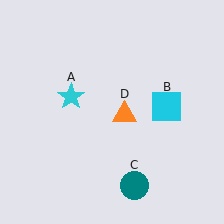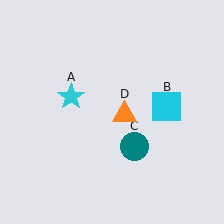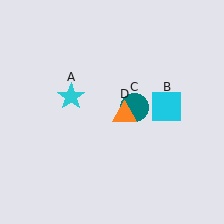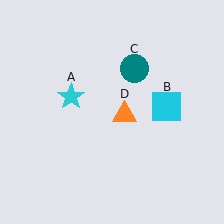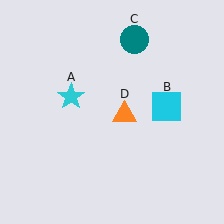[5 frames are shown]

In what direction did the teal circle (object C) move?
The teal circle (object C) moved up.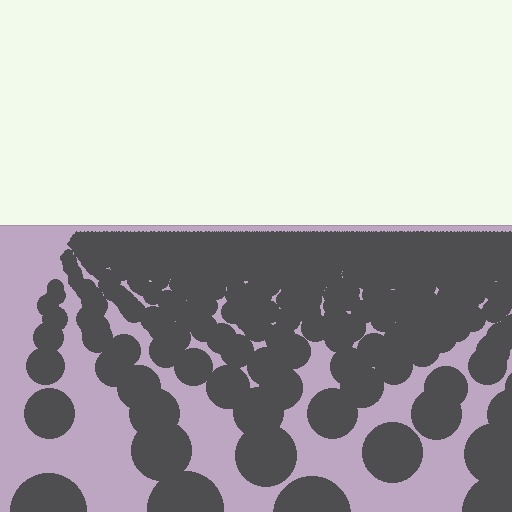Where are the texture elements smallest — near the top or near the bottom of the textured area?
Near the top.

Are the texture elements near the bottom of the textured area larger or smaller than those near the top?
Larger. Near the bottom, elements are closer to the viewer and appear at a bigger on-screen size.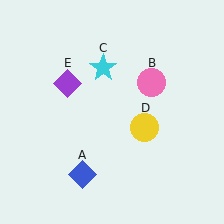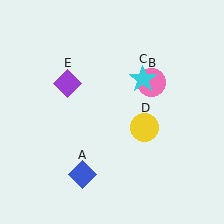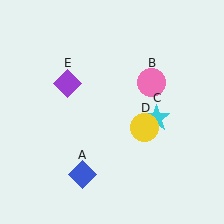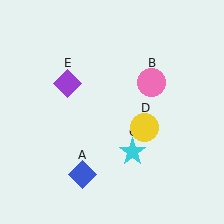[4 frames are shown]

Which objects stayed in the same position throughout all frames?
Blue diamond (object A) and pink circle (object B) and yellow circle (object D) and purple diamond (object E) remained stationary.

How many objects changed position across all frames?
1 object changed position: cyan star (object C).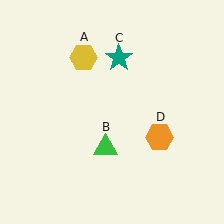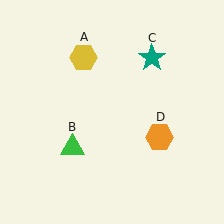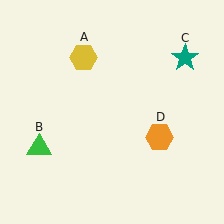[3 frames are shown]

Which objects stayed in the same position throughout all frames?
Yellow hexagon (object A) and orange hexagon (object D) remained stationary.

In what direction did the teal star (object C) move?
The teal star (object C) moved right.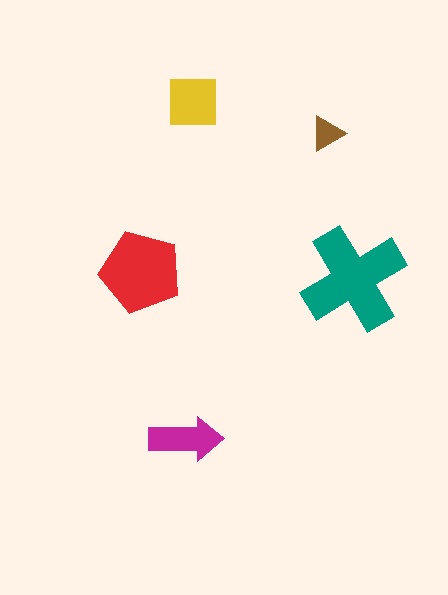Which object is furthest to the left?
The red pentagon is leftmost.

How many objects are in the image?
There are 5 objects in the image.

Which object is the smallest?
The brown triangle.